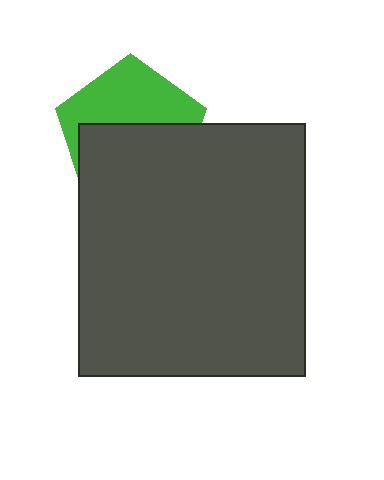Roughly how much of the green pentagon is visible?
About half of it is visible (roughly 45%).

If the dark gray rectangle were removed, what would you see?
You would see the complete green pentagon.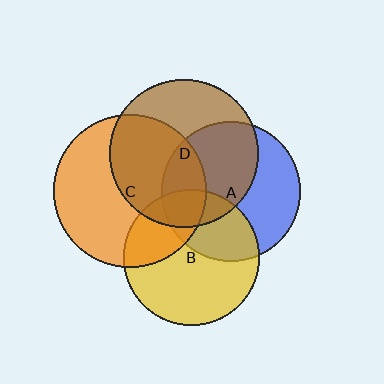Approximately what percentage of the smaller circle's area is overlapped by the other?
Approximately 50%.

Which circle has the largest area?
Circle C (orange).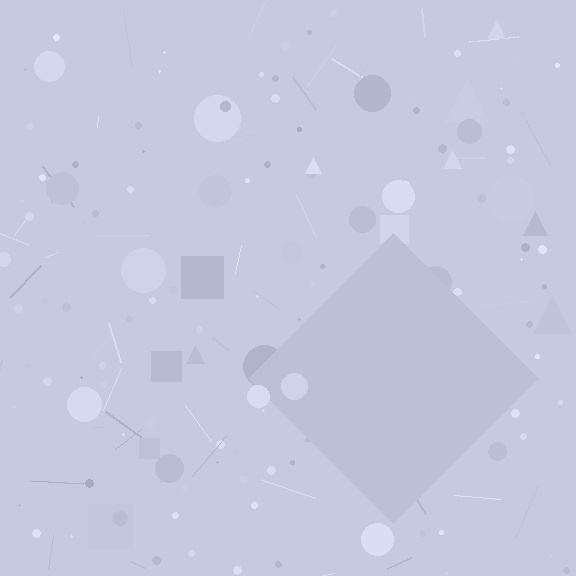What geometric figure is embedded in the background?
A diamond is embedded in the background.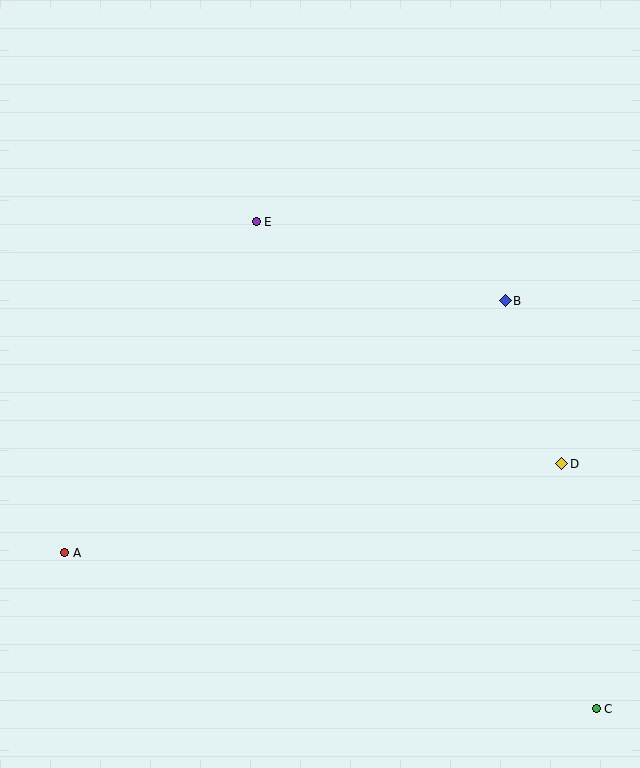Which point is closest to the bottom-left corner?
Point A is closest to the bottom-left corner.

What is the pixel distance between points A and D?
The distance between A and D is 505 pixels.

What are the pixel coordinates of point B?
Point B is at (505, 301).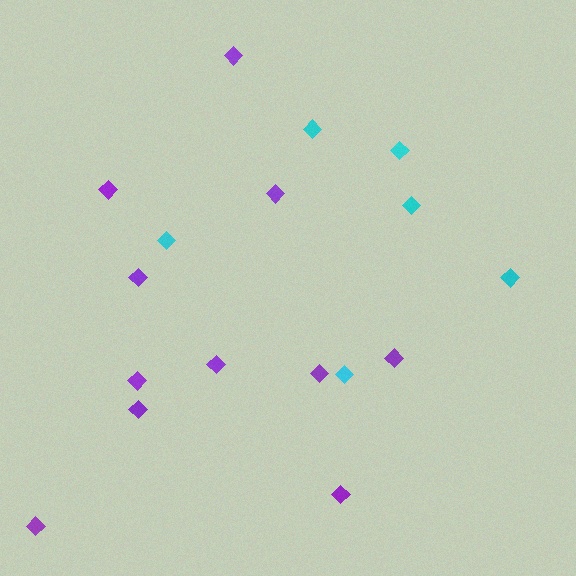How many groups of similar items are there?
There are 2 groups: one group of purple diamonds (11) and one group of cyan diamonds (6).